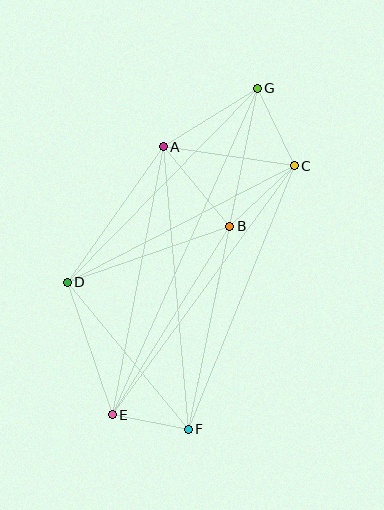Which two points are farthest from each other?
Points E and G are farthest from each other.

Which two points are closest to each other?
Points E and F are closest to each other.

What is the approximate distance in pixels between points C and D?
The distance between C and D is approximately 255 pixels.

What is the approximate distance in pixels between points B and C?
The distance between B and C is approximately 89 pixels.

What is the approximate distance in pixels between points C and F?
The distance between C and F is approximately 284 pixels.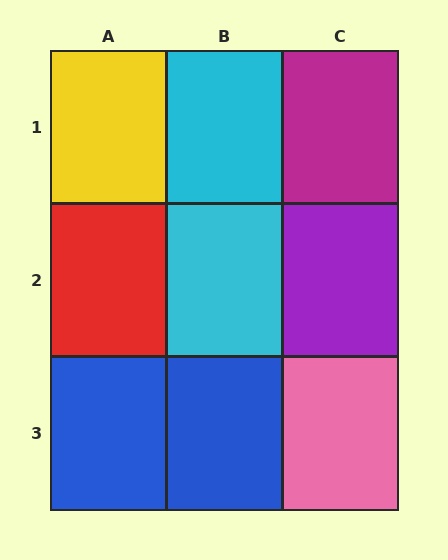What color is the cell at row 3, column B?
Blue.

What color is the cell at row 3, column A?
Blue.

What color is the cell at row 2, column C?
Purple.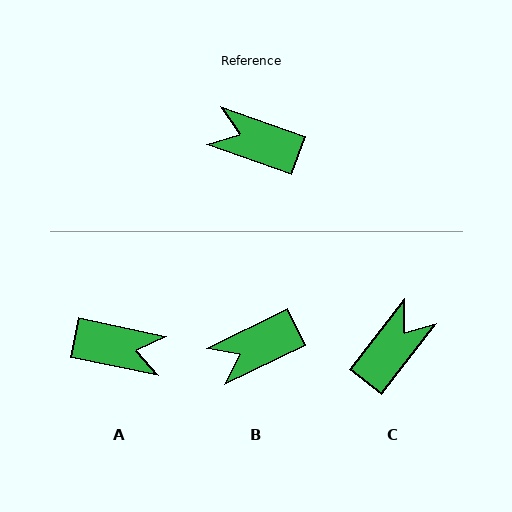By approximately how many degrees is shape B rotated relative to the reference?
Approximately 45 degrees counter-clockwise.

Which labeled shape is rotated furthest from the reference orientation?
A, about 173 degrees away.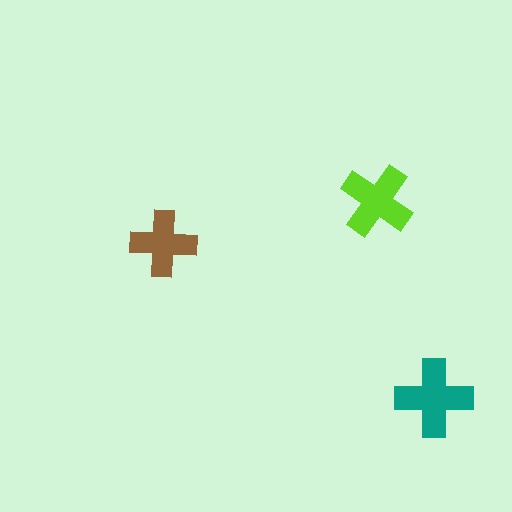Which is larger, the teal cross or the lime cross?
The teal one.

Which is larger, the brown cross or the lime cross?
The lime one.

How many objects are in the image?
There are 3 objects in the image.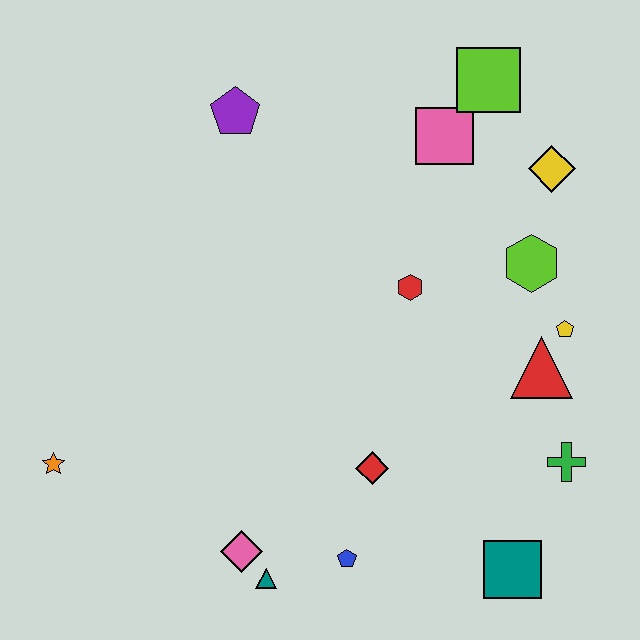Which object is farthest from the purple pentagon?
The teal square is farthest from the purple pentagon.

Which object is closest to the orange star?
The pink diamond is closest to the orange star.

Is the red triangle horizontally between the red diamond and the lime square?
No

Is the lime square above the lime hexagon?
Yes